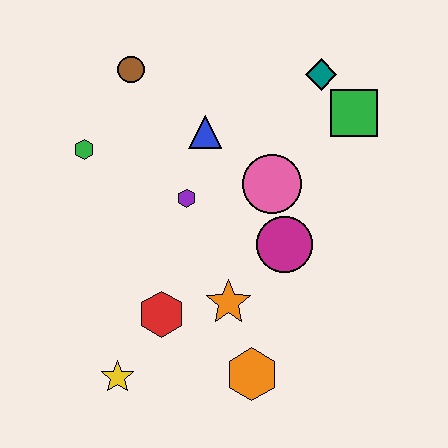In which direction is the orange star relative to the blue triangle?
The orange star is below the blue triangle.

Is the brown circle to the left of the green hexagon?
No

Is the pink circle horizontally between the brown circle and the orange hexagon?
No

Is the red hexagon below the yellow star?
No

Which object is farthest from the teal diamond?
The yellow star is farthest from the teal diamond.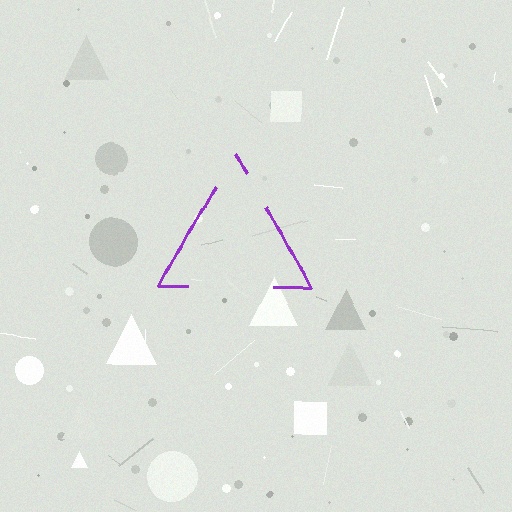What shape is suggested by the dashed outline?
The dashed outline suggests a triangle.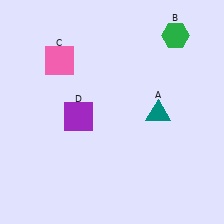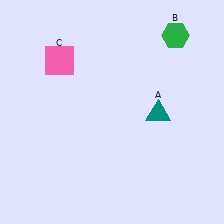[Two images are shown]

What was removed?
The purple square (D) was removed in Image 2.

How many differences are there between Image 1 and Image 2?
There is 1 difference between the two images.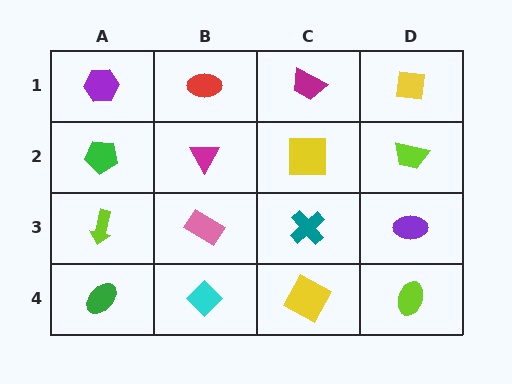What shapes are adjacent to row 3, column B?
A magenta triangle (row 2, column B), a cyan diamond (row 4, column B), a lime arrow (row 3, column A), a teal cross (row 3, column C).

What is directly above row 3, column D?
A lime trapezoid.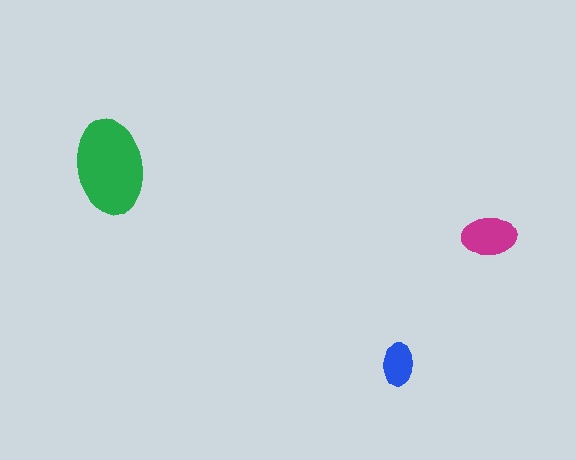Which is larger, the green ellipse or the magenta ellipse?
The green one.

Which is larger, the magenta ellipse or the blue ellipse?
The magenta one.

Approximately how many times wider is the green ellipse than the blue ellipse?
About 2 times wider.